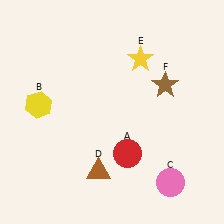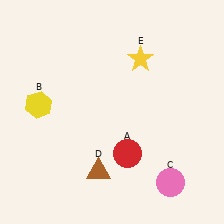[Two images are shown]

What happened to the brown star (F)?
The brown star (F) was removed in Image 2. It was in the top-right area of Image 1.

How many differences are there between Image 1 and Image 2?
There is 1 difference between the two images.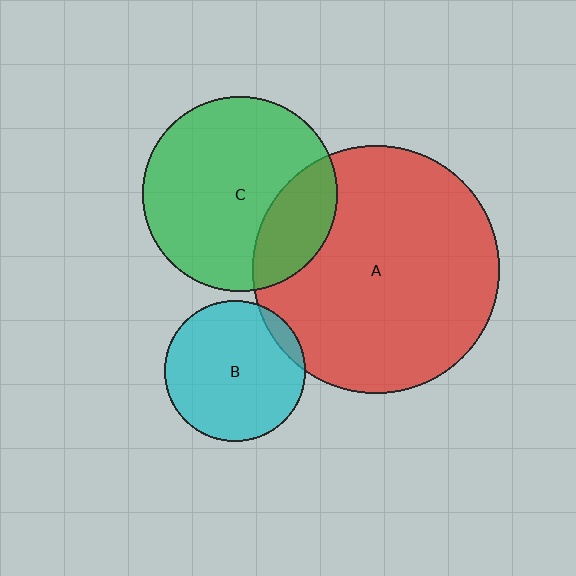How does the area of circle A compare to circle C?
Approximately 1.6 times.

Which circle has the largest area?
Circle A (red).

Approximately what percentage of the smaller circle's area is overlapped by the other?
Approximately 5%.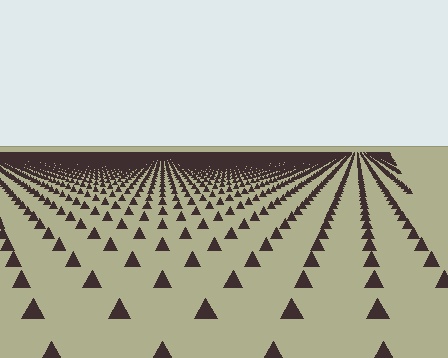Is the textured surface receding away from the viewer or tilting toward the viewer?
The surface is receding away from the viewer. Texture elements get smaller and denser toward the top.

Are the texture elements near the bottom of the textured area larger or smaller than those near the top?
Larger. Near the bottom, elements are closer to the viewer and appear at a bigger on-screen size.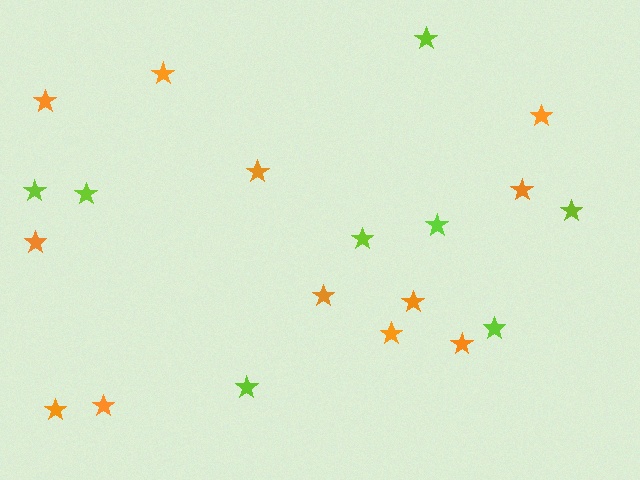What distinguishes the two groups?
There are 2 groups: one group of orange stars (12) and one group of lime stars (8).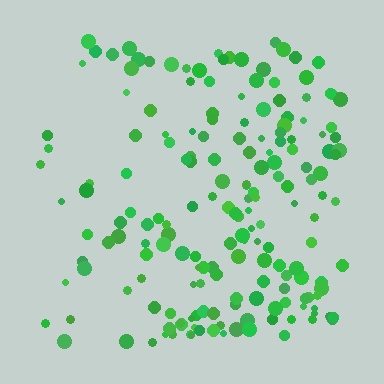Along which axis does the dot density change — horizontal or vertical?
Horizontal.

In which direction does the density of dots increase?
From left to right, with the right side densest.